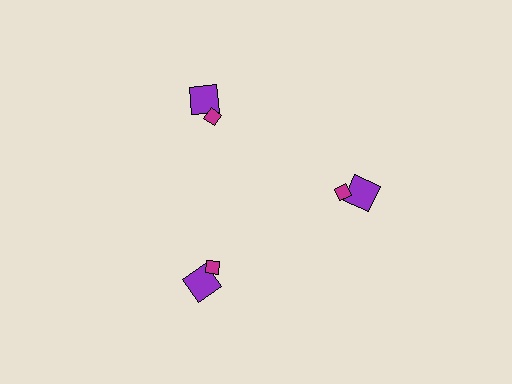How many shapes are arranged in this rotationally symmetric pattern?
There are 6 shapes, arranged in 3 groups of 2.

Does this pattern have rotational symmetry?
Yes, this pattern has 3-fold rotational symmetry. It looks the same after rotating 120 degrees around the center.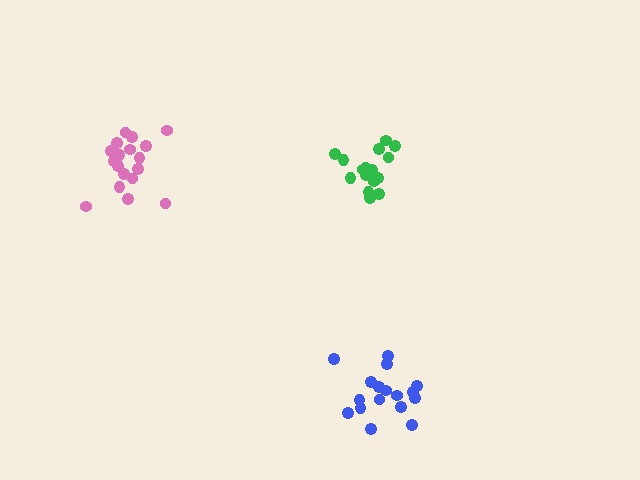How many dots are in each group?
Group 1: 17 dots, Group 2: 17 dots, Group 3: 18 dots (52 total).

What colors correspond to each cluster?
The clusters are colored: blue, green, pink.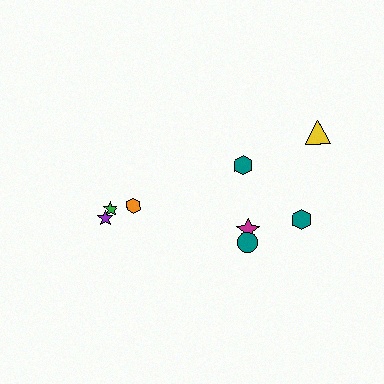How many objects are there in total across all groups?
There are 8 objects.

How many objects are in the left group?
There are 3 objects.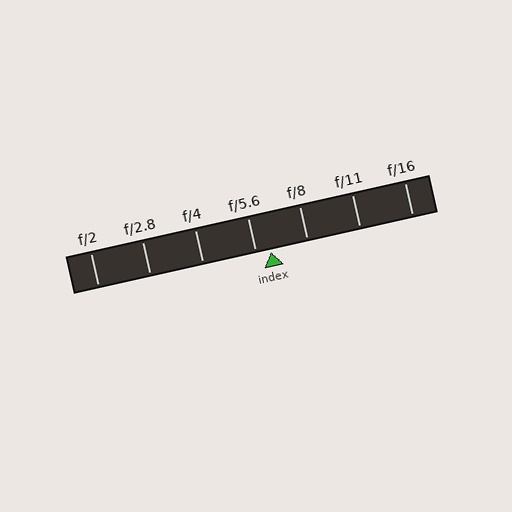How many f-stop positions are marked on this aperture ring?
There are 7 f-stop positions marked.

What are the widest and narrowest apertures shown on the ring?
The widest aperture shown is f/2 and the narrowest is f/16.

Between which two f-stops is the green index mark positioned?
The index mark is between f/5.6 and f/8.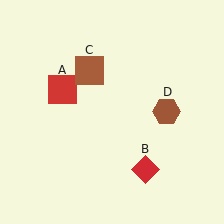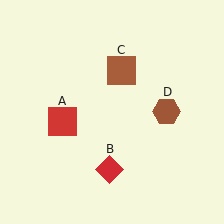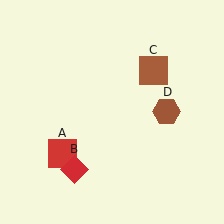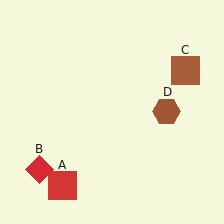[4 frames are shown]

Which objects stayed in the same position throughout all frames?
Brown hexagon (object D) remained stationary.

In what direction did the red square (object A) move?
The red square (object A) moved down.